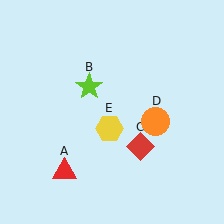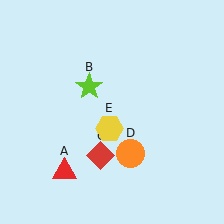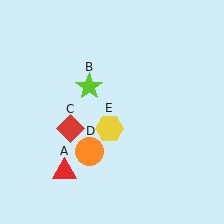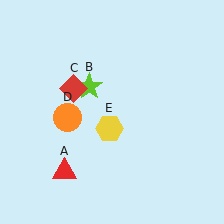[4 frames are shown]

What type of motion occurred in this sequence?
The red diamond (object C), orange circle (object D) rotated clockwise around the center of the scene.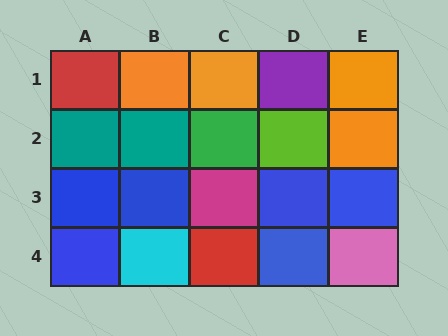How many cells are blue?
6 cells are blue.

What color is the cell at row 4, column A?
Blue.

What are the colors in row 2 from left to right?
Teal, teal, green, lime, orange.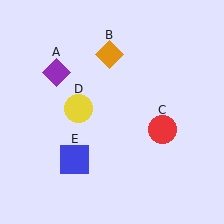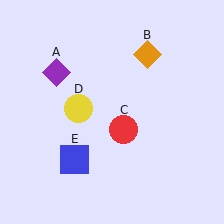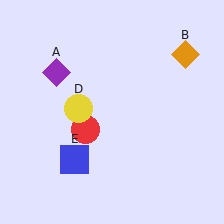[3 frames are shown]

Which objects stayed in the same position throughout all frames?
Purple diamond (object A) and yellow circle (object D) and blue square (object E) remained stationary.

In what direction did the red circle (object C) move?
The red circle (object C) moved left.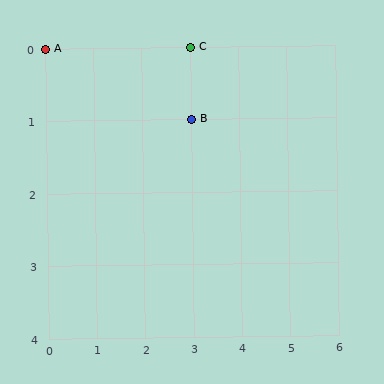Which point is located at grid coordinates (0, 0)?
Point A is at (0, 0).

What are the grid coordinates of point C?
Point C is at grid coordinates (3, 0).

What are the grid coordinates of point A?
Point A is at grid coordinates (0, 0).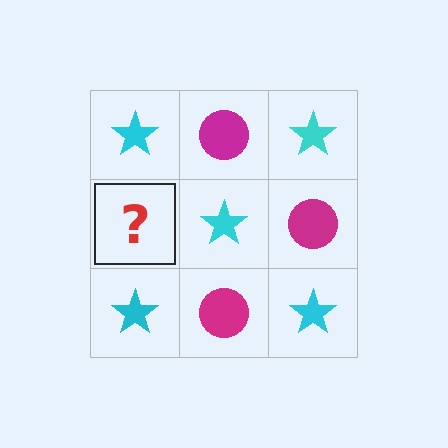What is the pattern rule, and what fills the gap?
The rule is that it alternates cyan star and magenta circle in a checkerboard pattern. The gap should be filled with a magenta circle.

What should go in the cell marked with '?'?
The missing cell should contain a magenta circle.